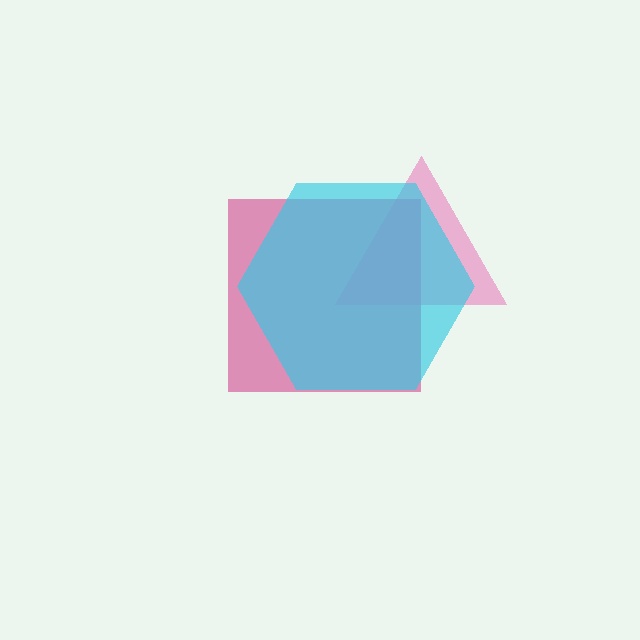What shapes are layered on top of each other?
The layered shapes are: a magenta square, a pink triangle, a cyan hexagon.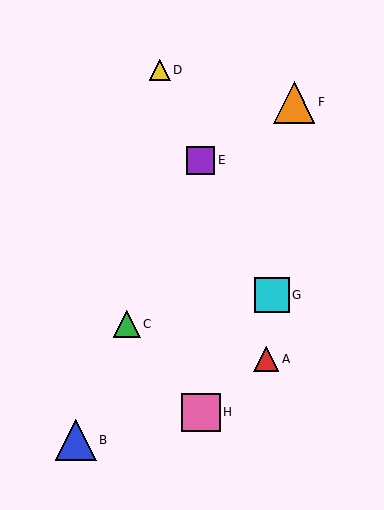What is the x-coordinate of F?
Object F is at x≈294.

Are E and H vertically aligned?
Yes, both are at x≈201.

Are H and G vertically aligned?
No, H is at x≈201 and G is at x≈272.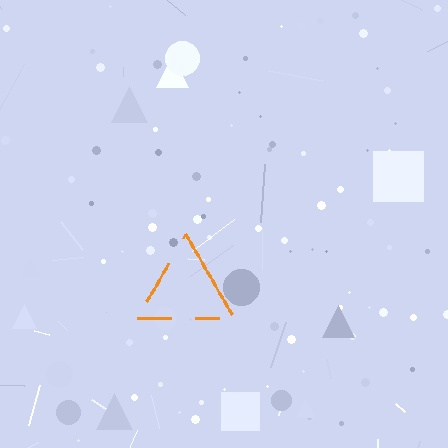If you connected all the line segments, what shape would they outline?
They would outline a triangle.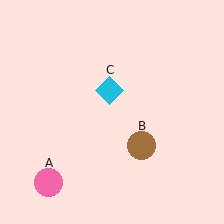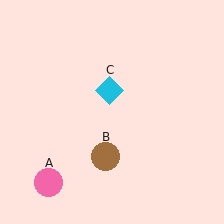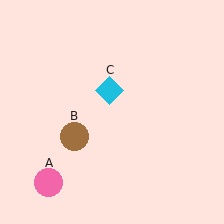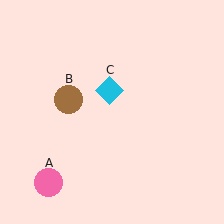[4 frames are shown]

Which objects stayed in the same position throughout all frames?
Pink circle (object A) and cyan diamond (object C) remained stationary.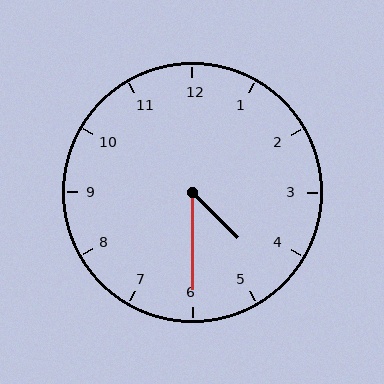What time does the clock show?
4:30.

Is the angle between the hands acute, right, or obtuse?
It is acute.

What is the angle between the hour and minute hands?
Approximately 45 degrees.